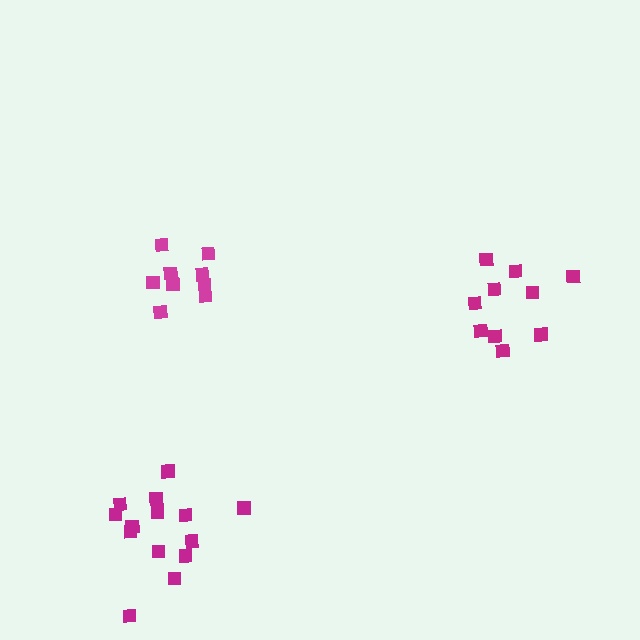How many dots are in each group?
Group 1: 10 dots, Group 2: 10 dots, Group 3: 14 dots (34 total).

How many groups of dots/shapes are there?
There are 3 groups.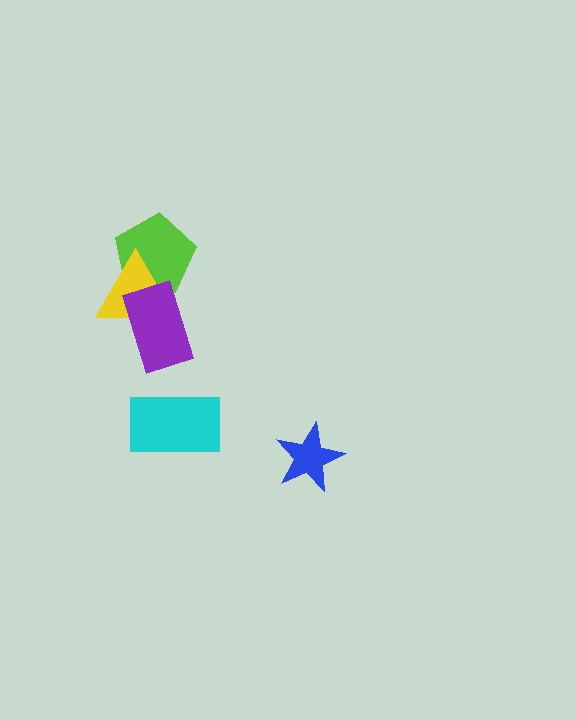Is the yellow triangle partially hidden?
Yes, it is partially covered by another shape.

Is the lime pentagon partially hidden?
Yes, it is partially covered by another shape.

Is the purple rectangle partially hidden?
No, no other shape covers it.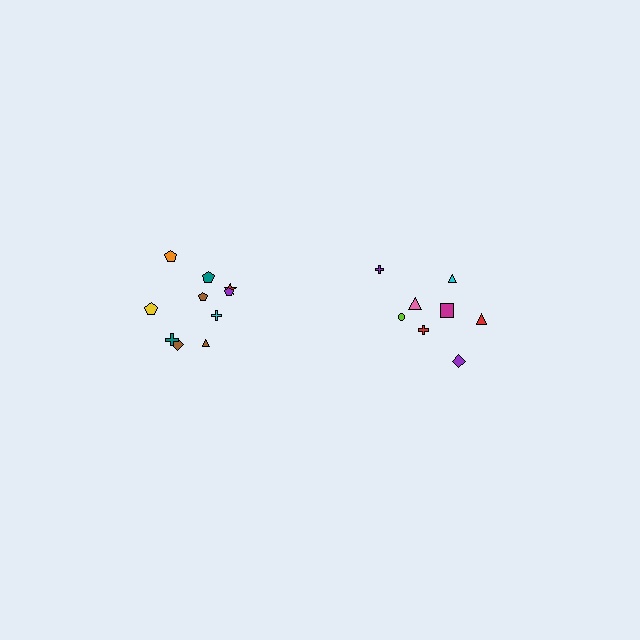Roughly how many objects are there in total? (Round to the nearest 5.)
Roughly 20 objects in total.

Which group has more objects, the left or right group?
The left group.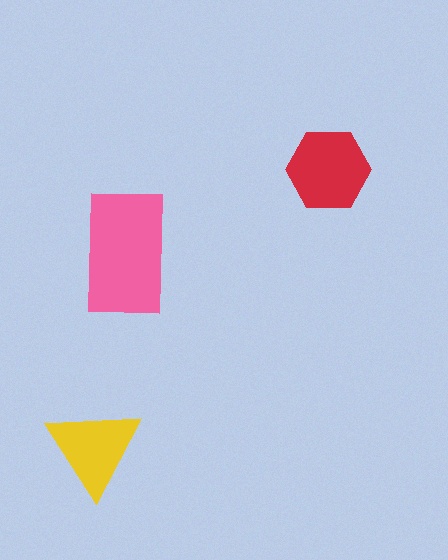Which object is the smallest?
The yellow triangle.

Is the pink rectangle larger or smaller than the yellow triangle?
Larger.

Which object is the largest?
The pink rectangle.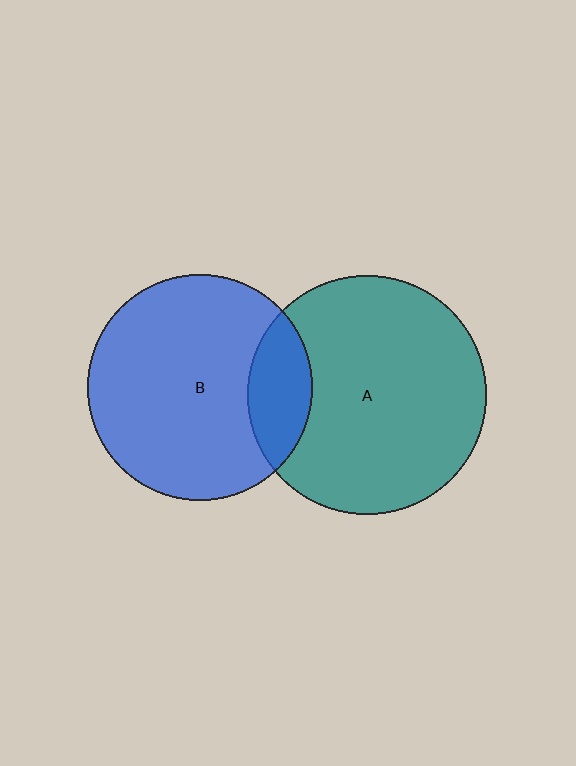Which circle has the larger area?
Circle A (teal).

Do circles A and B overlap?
Yes.